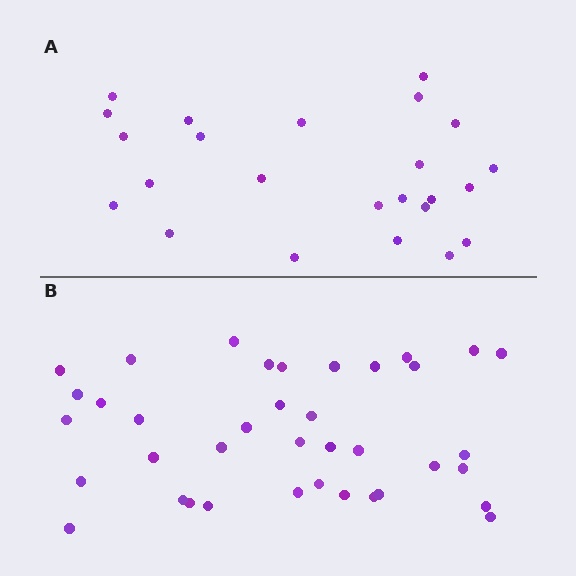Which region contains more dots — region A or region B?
Region B (the bottom region) has more dots.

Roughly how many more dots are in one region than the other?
Region B has approximately 15 more dots than region A.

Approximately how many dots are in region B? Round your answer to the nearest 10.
About 40 dots. (The exact count is 38, which rounds to 40.)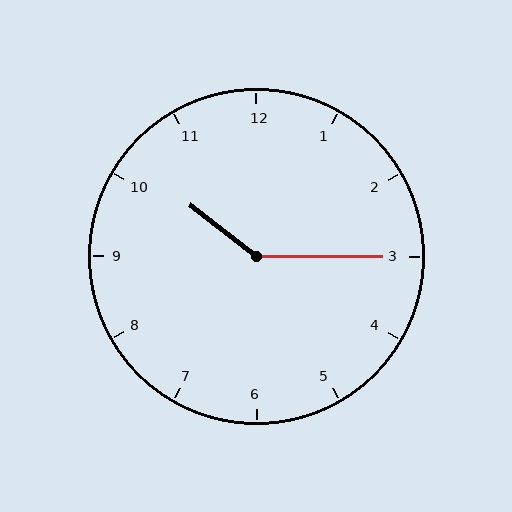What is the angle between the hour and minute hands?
Approximately 142 degrees.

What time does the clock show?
10:15.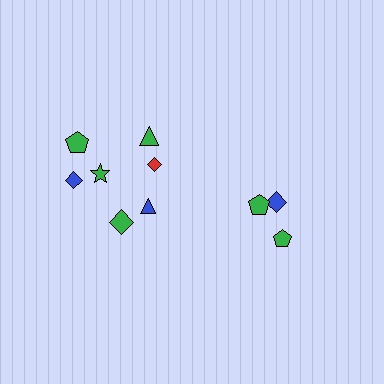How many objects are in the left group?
There are 7 objects.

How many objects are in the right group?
There are 3 objects.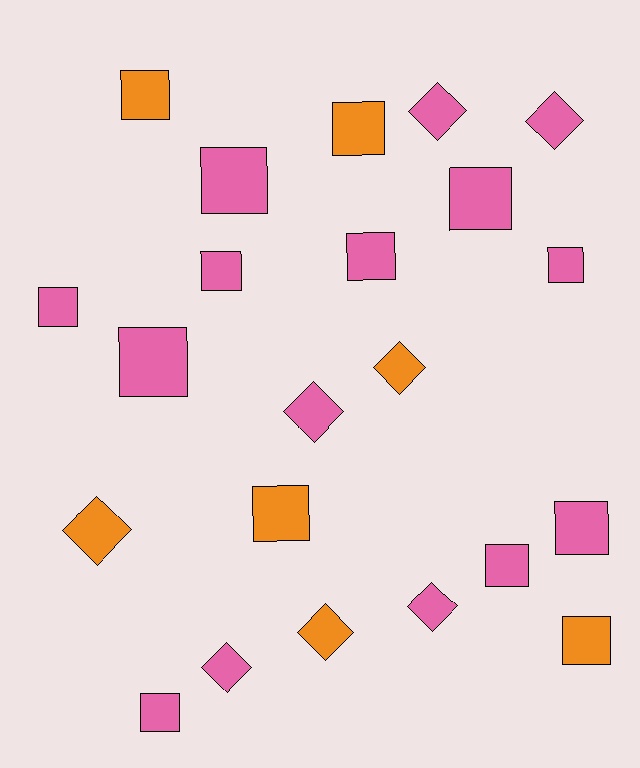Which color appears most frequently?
Pink, with 15 objects.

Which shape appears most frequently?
Square, with 14 objects.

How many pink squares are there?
There are 10 pink squares.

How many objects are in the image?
There are 22 objects.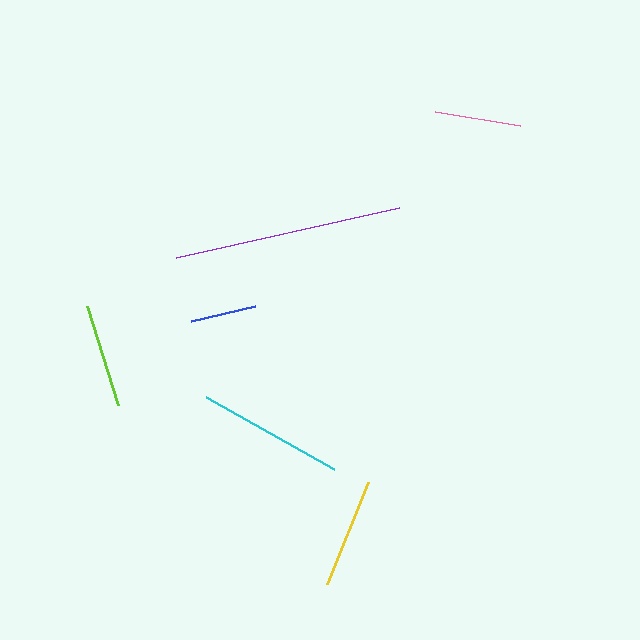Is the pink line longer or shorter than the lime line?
The lime line is longer than the pink line.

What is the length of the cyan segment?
The cyan segment is approximately 147 pixels long.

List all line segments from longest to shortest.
From longest to shortest: purple, cyan, yellow, lime, pink, blue.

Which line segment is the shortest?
The blue line is the shortest at approximately 66 pixels.